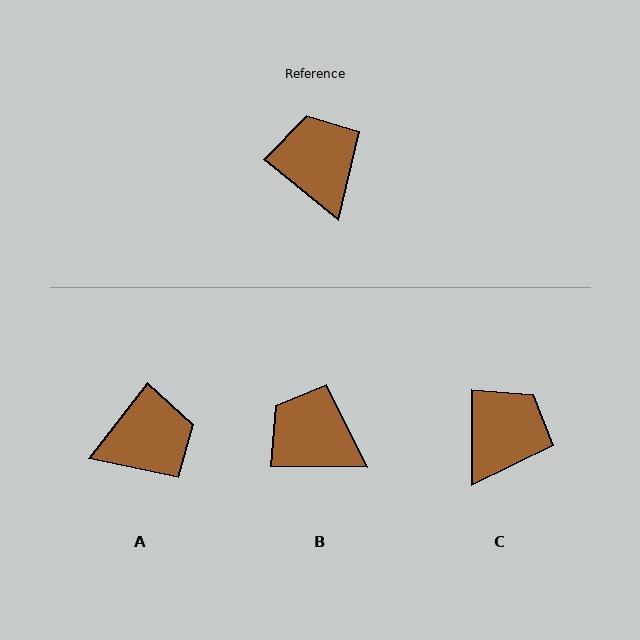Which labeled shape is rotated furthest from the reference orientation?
A, about 89 degrees away.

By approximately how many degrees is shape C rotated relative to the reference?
Approximately 51 degrees clockwise.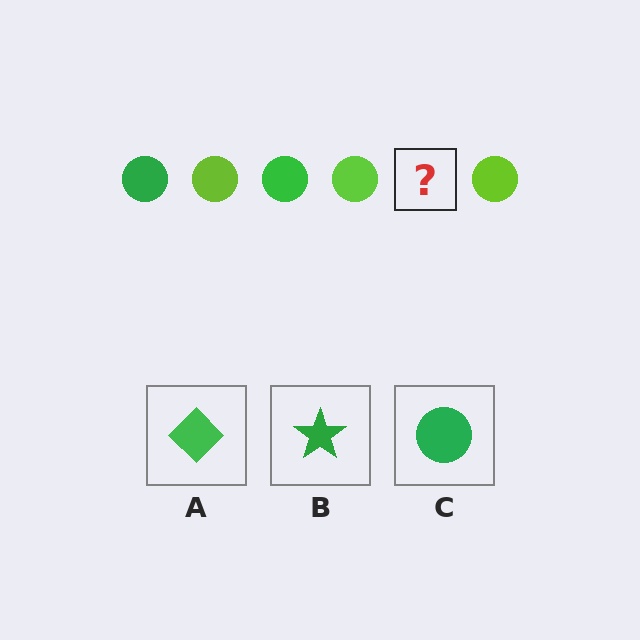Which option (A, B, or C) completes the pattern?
C.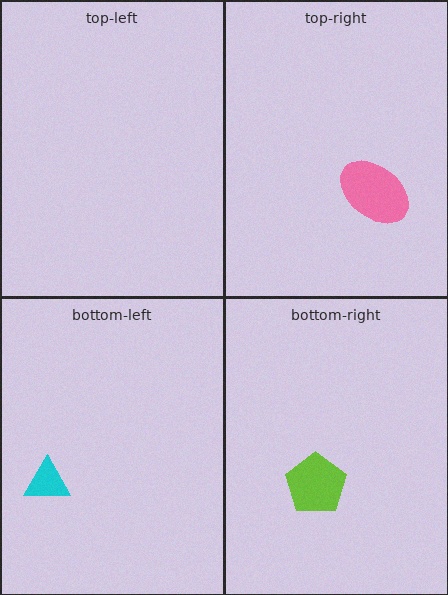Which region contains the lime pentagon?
The bottom-right region.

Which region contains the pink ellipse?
The top-right region.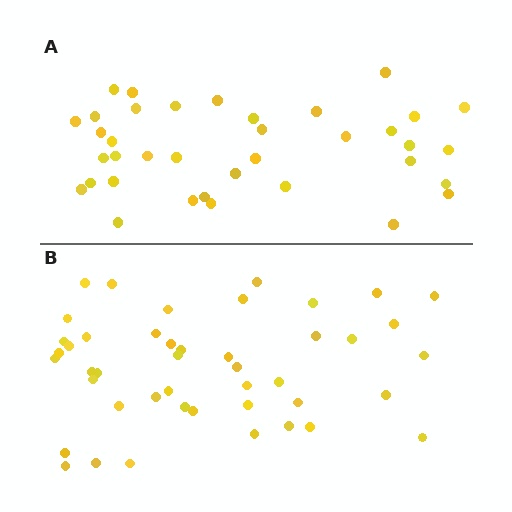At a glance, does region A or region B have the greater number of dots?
Region B (the bottom region) has more dots.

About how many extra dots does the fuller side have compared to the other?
Region B has roughly 8 or so more dots than region A.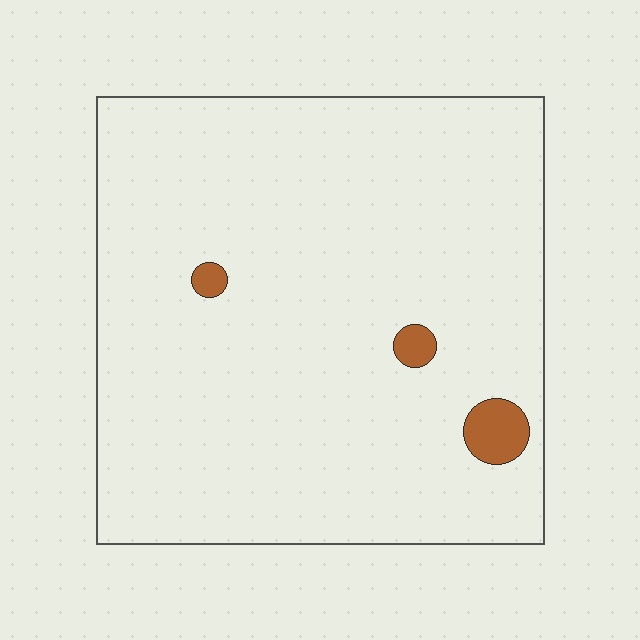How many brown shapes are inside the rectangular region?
3.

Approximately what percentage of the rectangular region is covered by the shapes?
Approximately 5%.